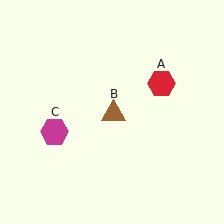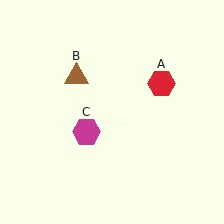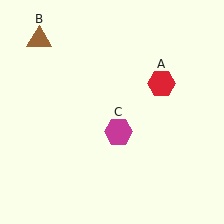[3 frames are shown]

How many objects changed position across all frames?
2 objects changed position: brown triangle (object B), magenta hexagon (object C).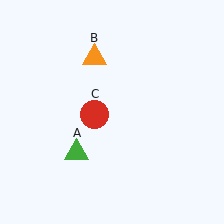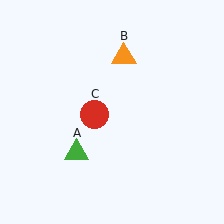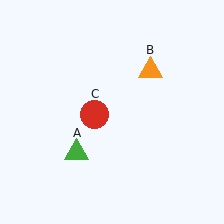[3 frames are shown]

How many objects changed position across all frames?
1 object changed position: orange triangle (object B).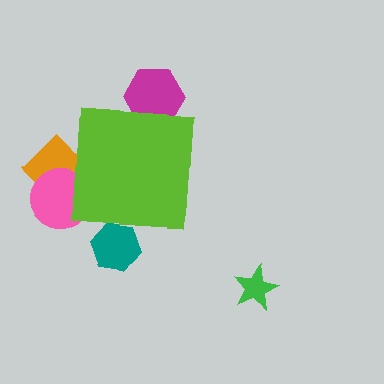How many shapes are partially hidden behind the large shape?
4 shapes are partially hidden.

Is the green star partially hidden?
No, the green star is fully visible.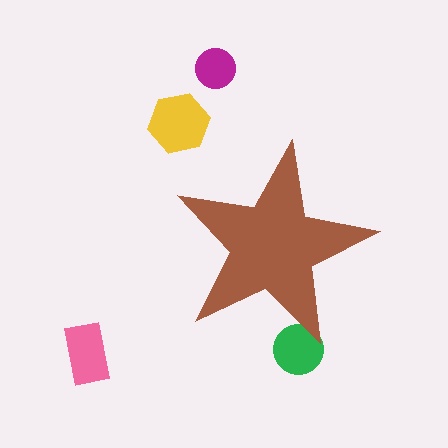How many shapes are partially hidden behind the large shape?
1 shape is partially hidden.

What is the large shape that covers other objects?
A brown star.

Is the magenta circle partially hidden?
No, the magenta circle is fully visible.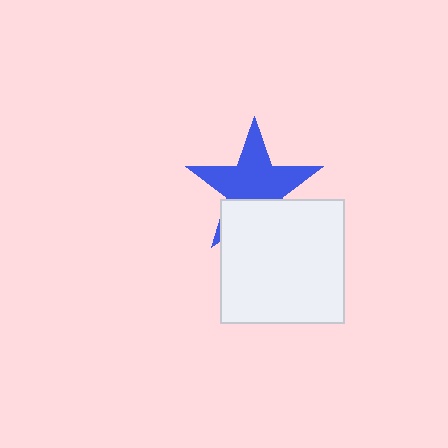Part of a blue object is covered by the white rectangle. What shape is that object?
It is a star.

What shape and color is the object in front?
The object in front is a white rectangle.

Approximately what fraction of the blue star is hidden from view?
Roughly 33% of the blue star is hidden behind the white rectangle.